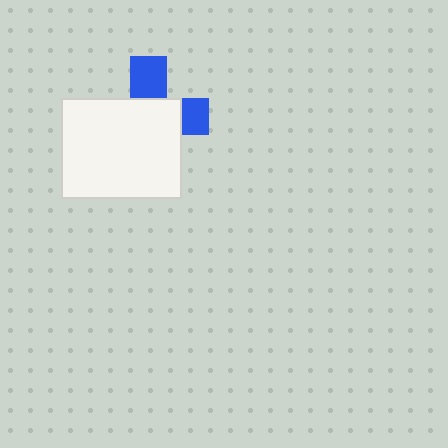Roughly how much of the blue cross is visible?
A small part of it is visible (roughly 34%).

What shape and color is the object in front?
The object in front is a white rectangle.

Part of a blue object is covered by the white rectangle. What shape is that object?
It is a cross.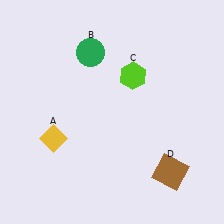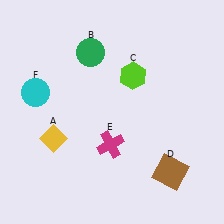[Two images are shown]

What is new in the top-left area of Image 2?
A cyan circle (F) was added in the top-left area of Image 2.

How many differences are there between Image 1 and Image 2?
There are 2 differences between the two images.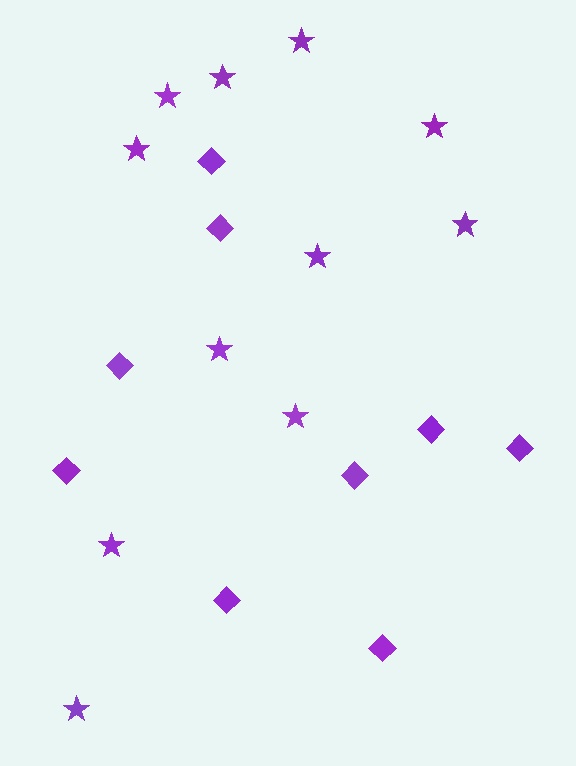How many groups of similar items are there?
There are 2 groups: one group of diamonds (9) and one group of stars (11).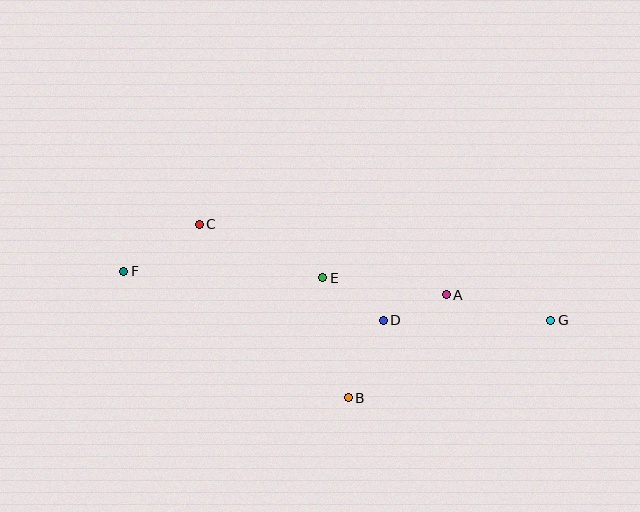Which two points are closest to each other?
Points A and D are closest to each other.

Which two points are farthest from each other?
Points F and G are farthest from each other.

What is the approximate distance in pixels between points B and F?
The distance between B and F is approximately 257 pixels.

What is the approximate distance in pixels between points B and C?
The distance between B and C is approximately 229 pixels.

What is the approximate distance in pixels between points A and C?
The distance between A and C is approximately 257 pixels.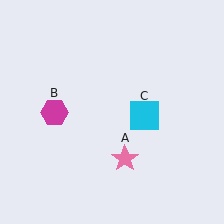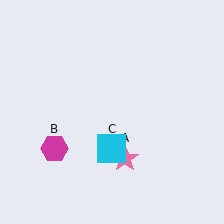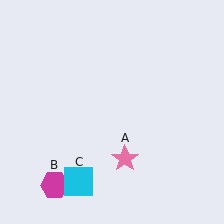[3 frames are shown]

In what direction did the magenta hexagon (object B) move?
The magenta hexagon (object B) moved down.